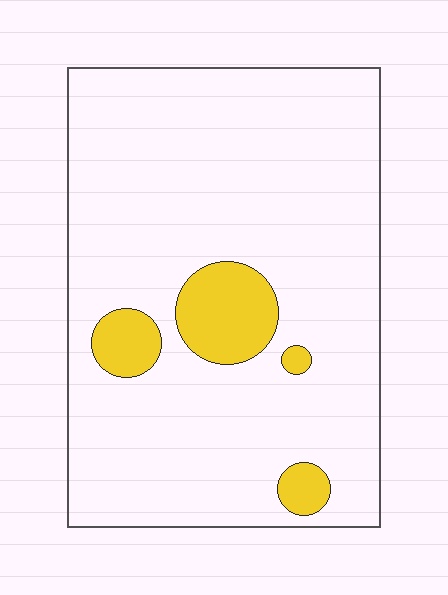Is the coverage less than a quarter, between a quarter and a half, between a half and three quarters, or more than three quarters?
Less than a quarter.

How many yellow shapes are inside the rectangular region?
4.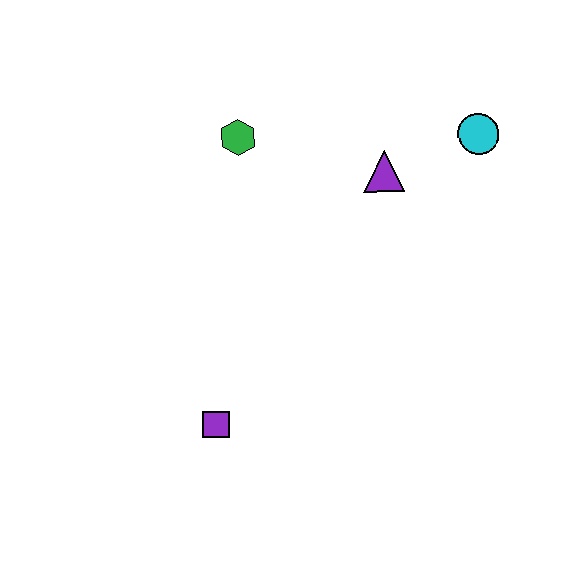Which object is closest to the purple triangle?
The cyan circle is closest to the purple triangle.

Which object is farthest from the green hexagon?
The purple square is farthest from the green hexagon.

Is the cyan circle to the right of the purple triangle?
Yes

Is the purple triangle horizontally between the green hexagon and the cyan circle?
Yes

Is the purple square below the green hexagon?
Yes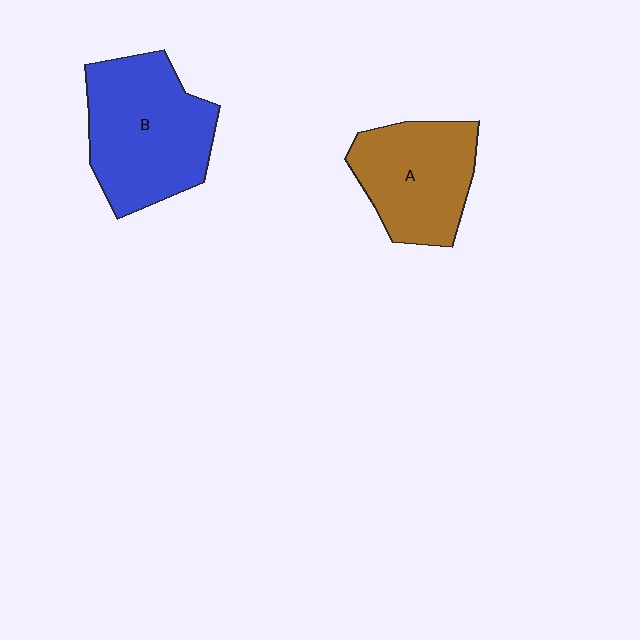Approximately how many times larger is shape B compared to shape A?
Approximately 1.3 times.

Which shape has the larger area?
Shape B (blue).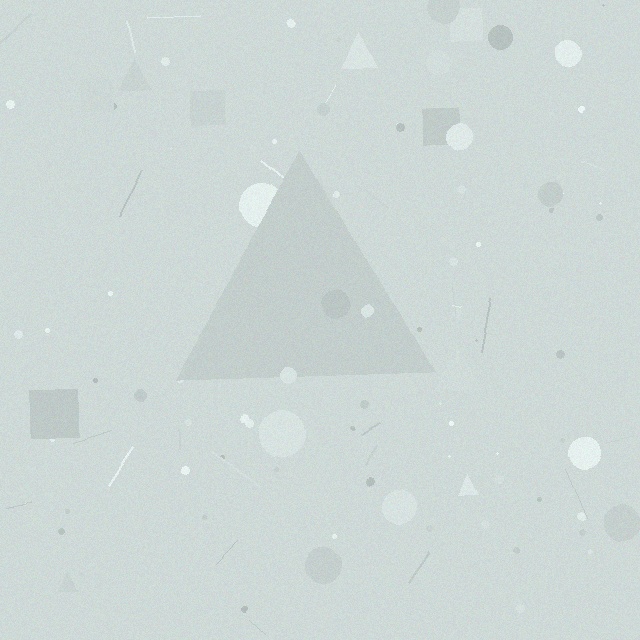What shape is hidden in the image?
A triangle is hidden in the image.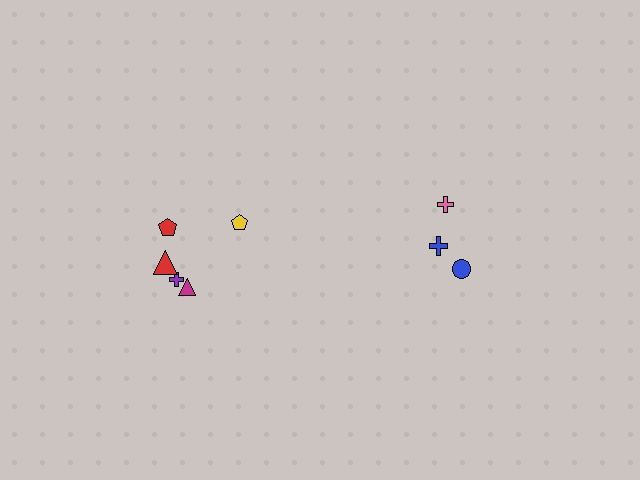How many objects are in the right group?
There are 3 objects.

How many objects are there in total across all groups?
There are 8 objects.